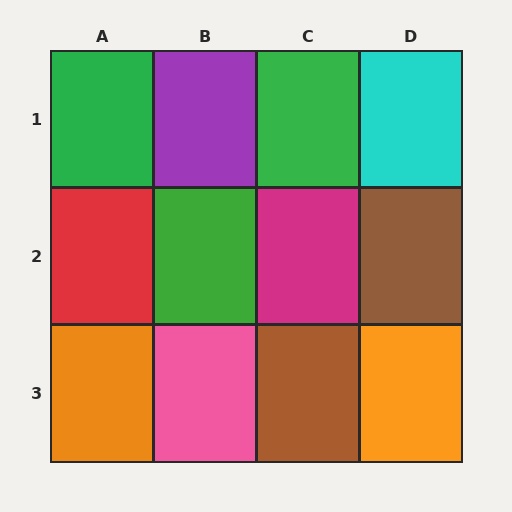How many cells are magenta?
1 cell is magenta.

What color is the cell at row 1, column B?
Purple.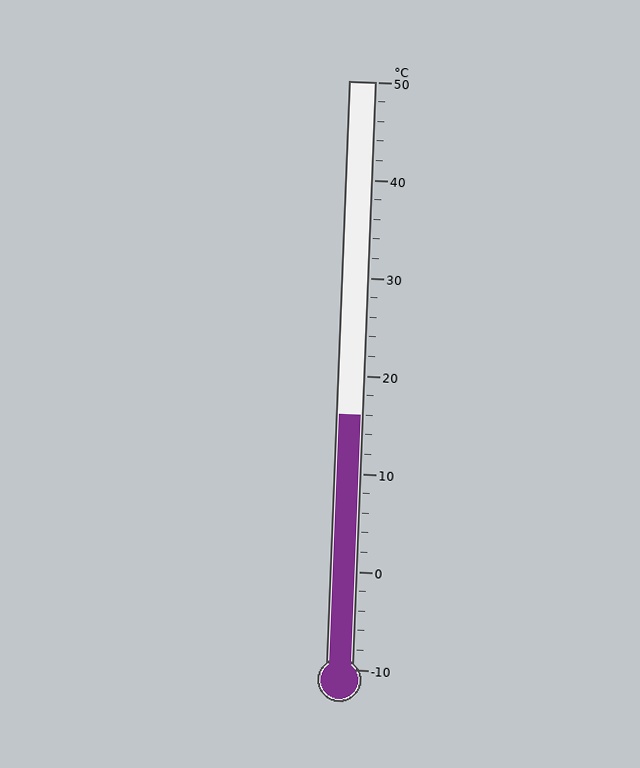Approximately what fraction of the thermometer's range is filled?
The thermometer is filled to approximately 45% of its range.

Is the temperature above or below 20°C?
The temperature is below 20°C.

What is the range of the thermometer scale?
The thermometer scale ranges from -10°C to 50°C.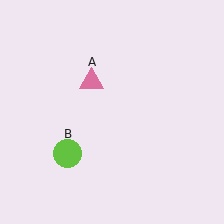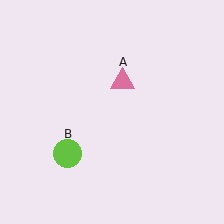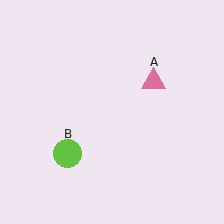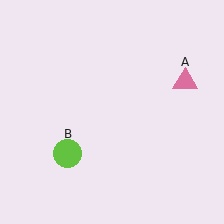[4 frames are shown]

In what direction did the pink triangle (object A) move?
The pink triangle (object A) moved right.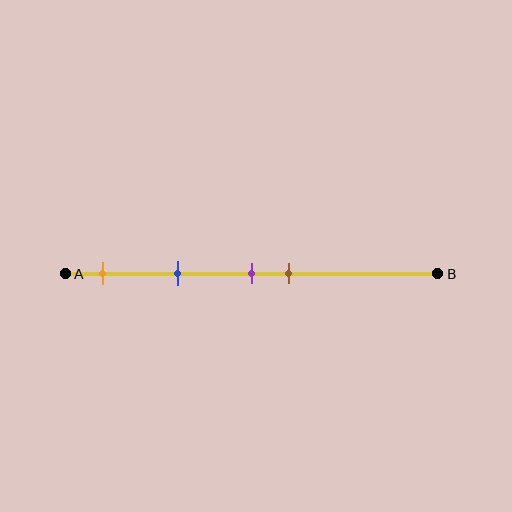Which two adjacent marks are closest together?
The purple and brown marks are the closest adjacent pair.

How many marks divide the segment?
There are 4 marks dividing the segment.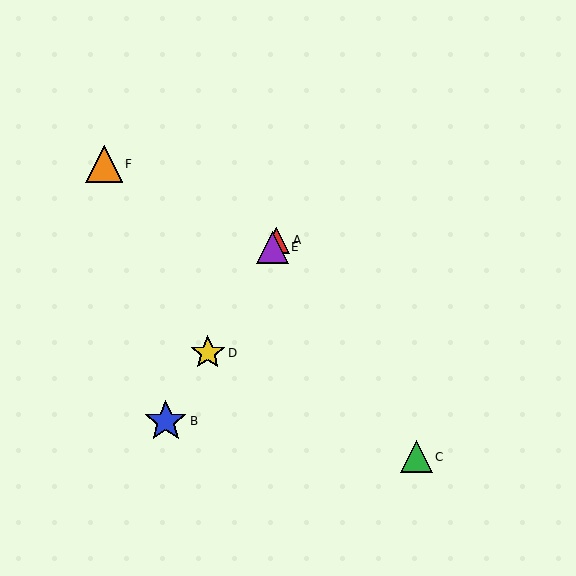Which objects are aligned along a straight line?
Objects A, B, D, E are aligned along a straight line.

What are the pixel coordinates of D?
Object D is at (208, 353).